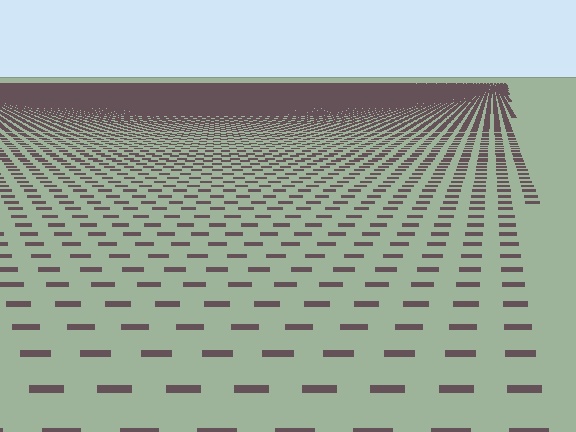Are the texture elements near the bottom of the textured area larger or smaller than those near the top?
Larger. Near the bottom, elements are closer to the viewer and appear at a bigger on-screen size.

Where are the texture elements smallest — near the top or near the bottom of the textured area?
Near the top.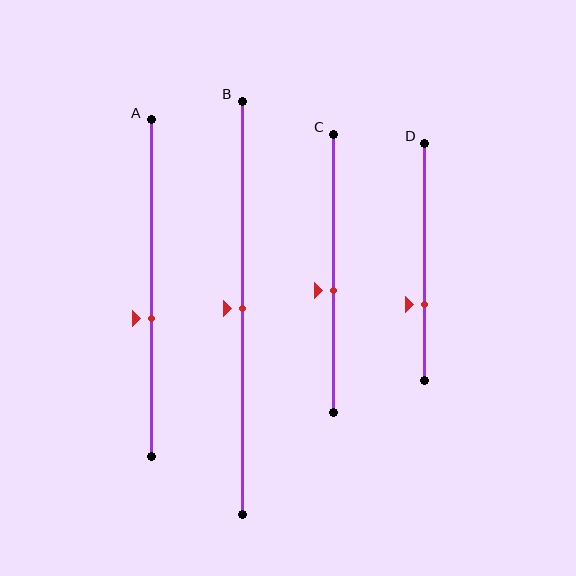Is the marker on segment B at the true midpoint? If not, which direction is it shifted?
Yes, the marker on segment B is at the true midpoint.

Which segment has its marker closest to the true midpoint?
Segment B has its marker closest to the true midpoint.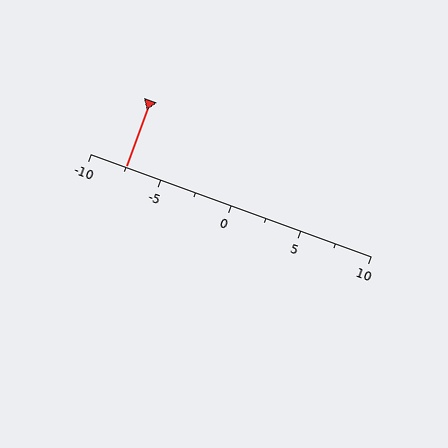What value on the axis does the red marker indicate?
The marker indicates approximately -7.5.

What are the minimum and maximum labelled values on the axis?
The axis runs from -10 to 10.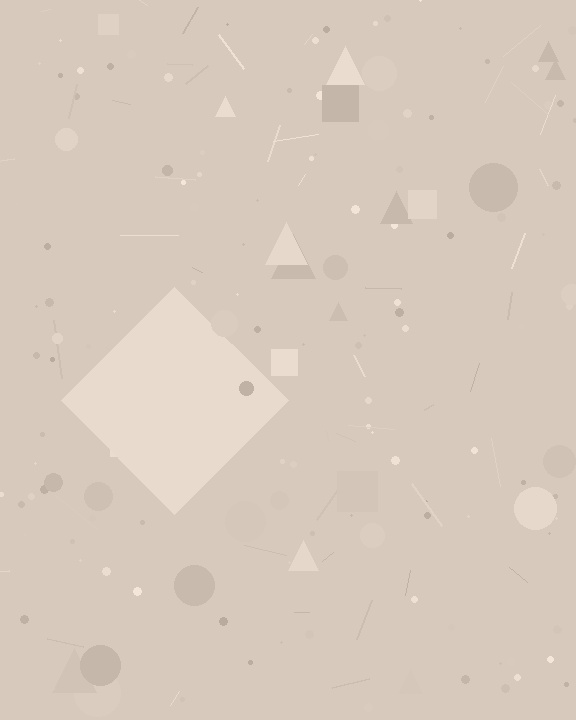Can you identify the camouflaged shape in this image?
The camouflaged shape is a diamond.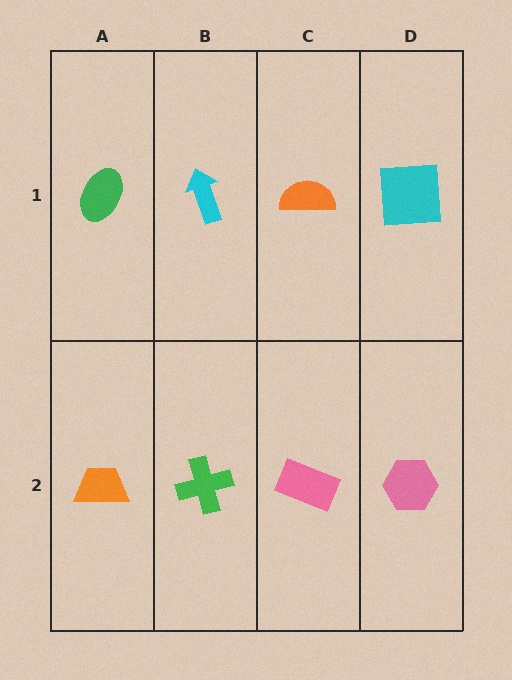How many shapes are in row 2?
4 shapes.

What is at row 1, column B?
A cyan arrow.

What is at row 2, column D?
A pink hexagon.